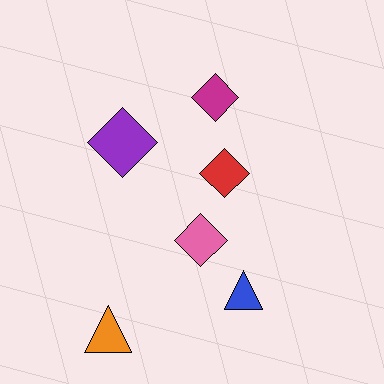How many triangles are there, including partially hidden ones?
There are 2 triangles.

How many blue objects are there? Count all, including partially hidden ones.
There is 1 blue object.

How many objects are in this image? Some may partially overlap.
There are 6 objects.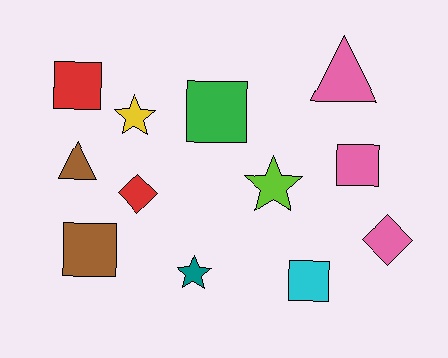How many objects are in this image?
There are 12 objects.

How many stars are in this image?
There are 3 stars.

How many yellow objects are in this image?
There is 1 yellow object.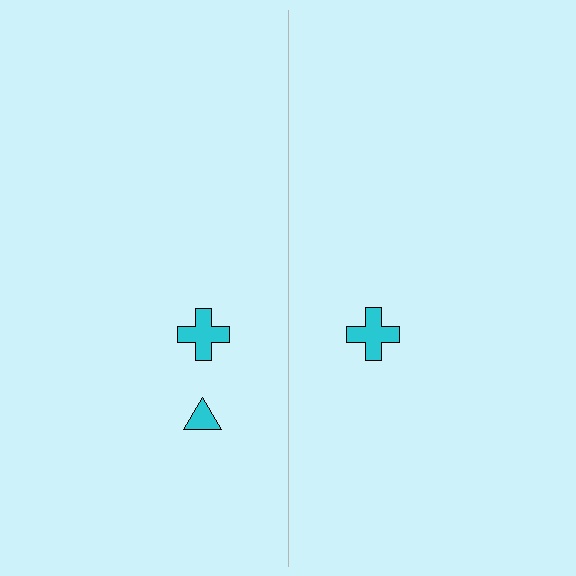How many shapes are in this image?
There are 3 shapes in this image.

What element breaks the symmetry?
A cyan triangle is missing from the right side.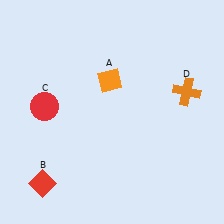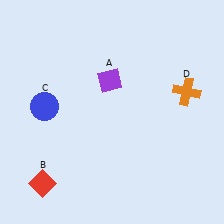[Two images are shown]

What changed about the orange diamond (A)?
In Image 1, A is orange. In Image 2, it changed to purple.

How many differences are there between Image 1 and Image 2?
There are 2 differences between the two images.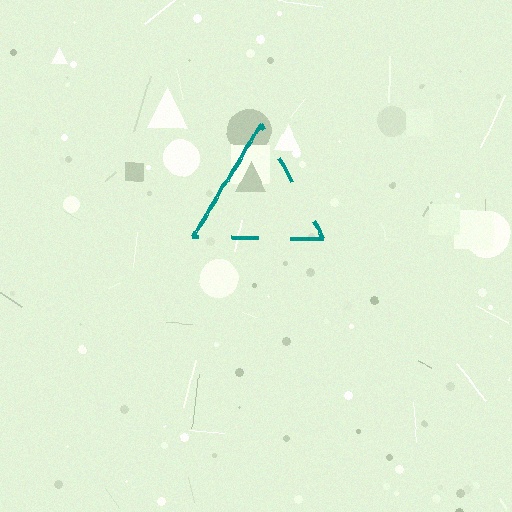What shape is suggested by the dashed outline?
The dashed outline suggests a triangle.